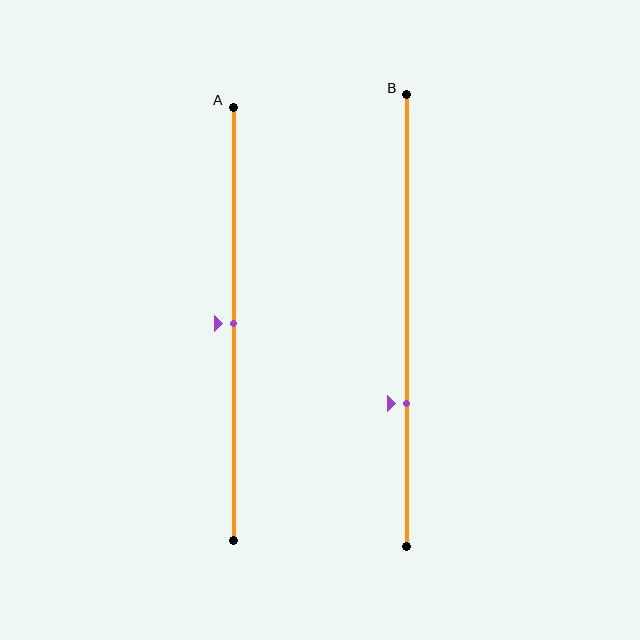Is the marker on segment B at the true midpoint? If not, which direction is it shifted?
No, the marker on segment B is shifted downward by about 18% of the segment length.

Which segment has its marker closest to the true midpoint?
Segment A has its marker closest to the true midpoint.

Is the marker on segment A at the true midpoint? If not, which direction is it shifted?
Yes, the marker on segment A is at the true midpoint.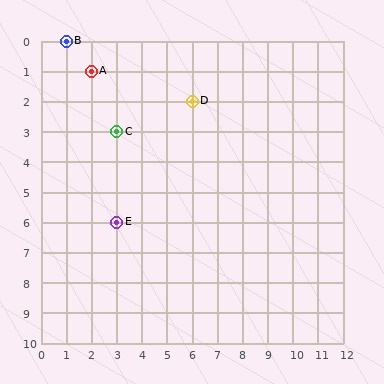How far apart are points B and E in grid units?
Points B and E are 2 columns and 6 rows apart (about 6.3 grid units diagonally).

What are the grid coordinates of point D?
Point D is at grid coordinates (6, 2).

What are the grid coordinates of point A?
Point A is at grid coordinates (2, 1).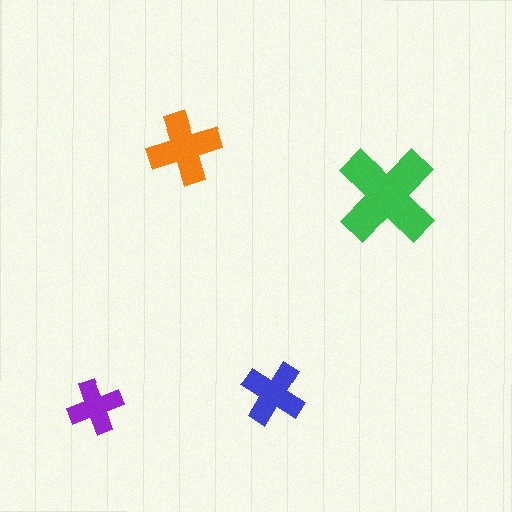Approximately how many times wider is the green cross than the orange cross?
About 1.5 times wider.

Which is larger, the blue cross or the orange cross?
The orange one.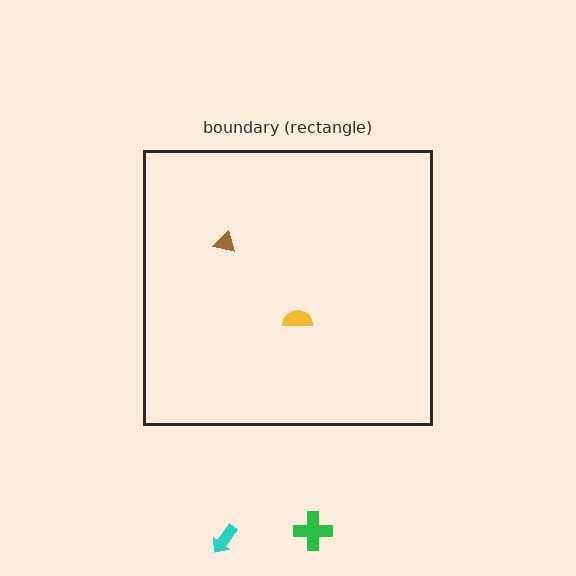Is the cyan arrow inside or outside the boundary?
Outside.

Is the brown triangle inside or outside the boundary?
Inside.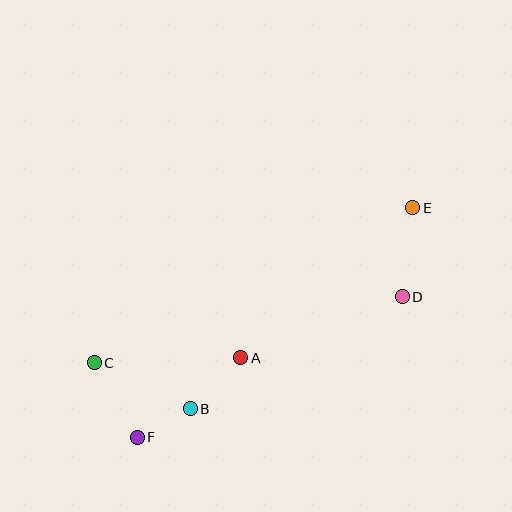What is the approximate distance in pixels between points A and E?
The distance between A and E is approximately 228 pixels.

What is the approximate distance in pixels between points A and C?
The distance between A and C is approximately 147 pixels.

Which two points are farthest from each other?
Points E and F are farthest from each other.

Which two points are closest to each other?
Points B and F are closest to each other.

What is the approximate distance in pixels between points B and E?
The distance between B and E is approximately 300 pixels.